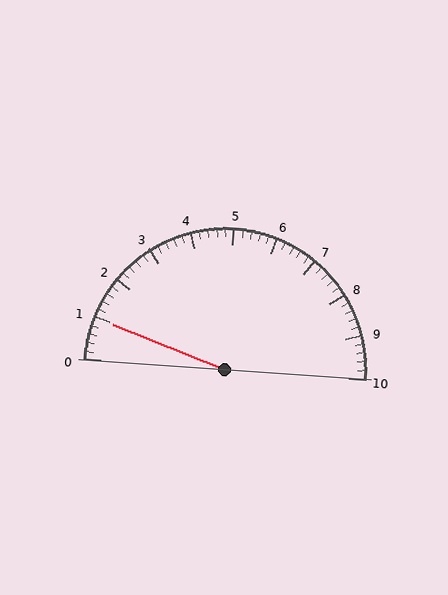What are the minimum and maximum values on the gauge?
The gauge ranges from 0 to 10.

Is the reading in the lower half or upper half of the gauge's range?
The reading is in the lower half of the range (0 to 10).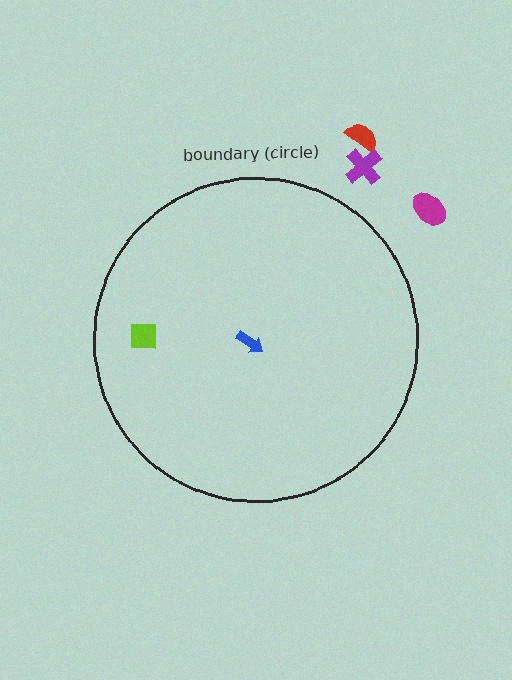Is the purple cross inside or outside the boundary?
Outside.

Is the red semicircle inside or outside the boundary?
Outside.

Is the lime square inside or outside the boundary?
Inside.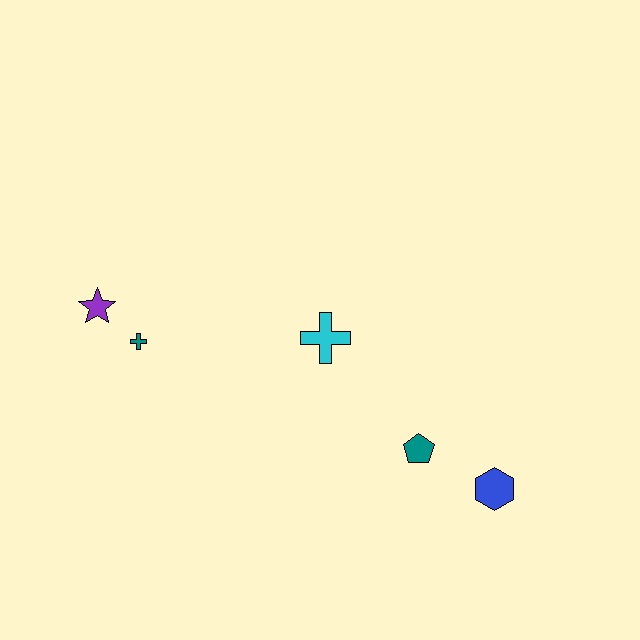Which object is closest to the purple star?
The teal cross is closest to the purple star.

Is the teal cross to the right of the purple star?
Yes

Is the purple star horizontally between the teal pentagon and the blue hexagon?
No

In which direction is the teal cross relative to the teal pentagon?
The teal cross is to the left of the teal pentagon.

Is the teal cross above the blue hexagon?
Yes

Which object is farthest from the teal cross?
The blue hexagon is farthest from the teal cross.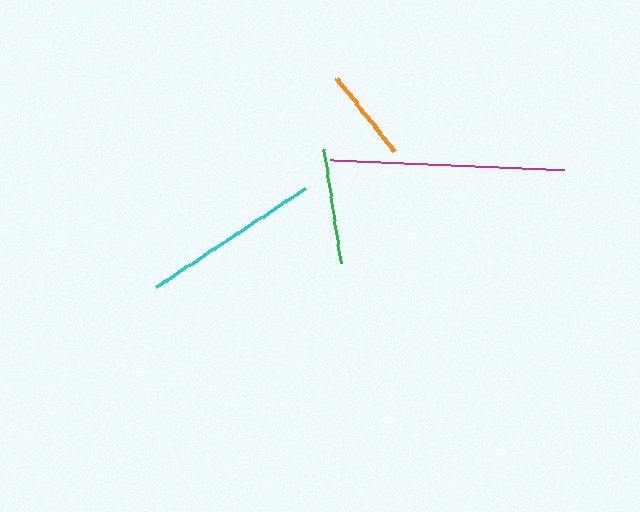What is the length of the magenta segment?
The magenta segment is approximately 233 pixels long.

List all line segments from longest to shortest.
From longest to shortest: magenta, cyan, green, orange.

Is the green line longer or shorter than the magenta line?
The magenta line is longer than the green line.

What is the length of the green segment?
The green segment is approximately 116 pixels long.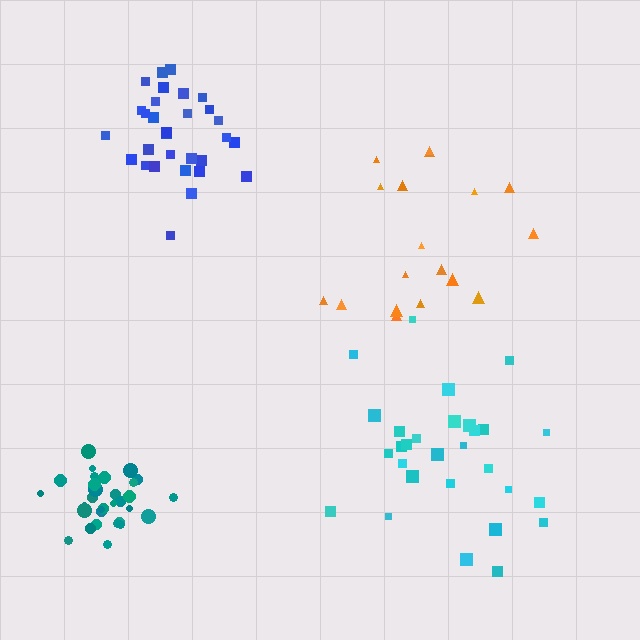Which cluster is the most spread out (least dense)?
Orange.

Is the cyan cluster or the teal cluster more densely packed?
Teal.